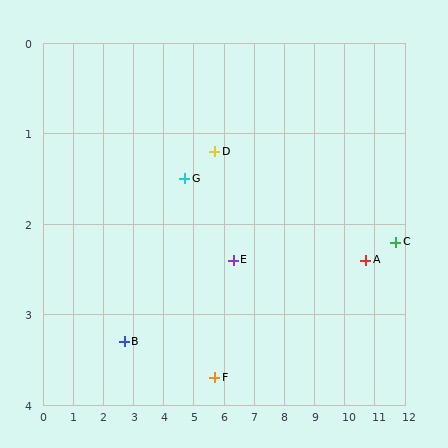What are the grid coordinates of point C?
Point C is at approximately (11.7, 2.2).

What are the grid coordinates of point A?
Point A is at approximately (10.7, 2.4).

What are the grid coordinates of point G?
Point G is at approximately (4.7, 1.5).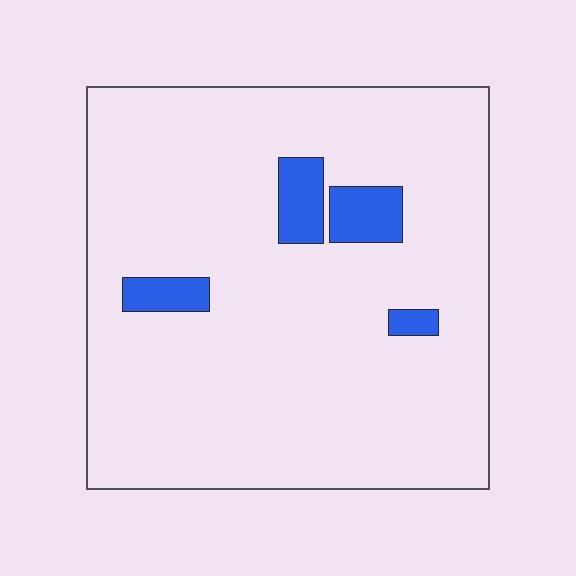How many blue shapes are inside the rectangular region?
4.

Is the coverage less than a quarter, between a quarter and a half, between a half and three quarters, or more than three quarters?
Less than a quarter.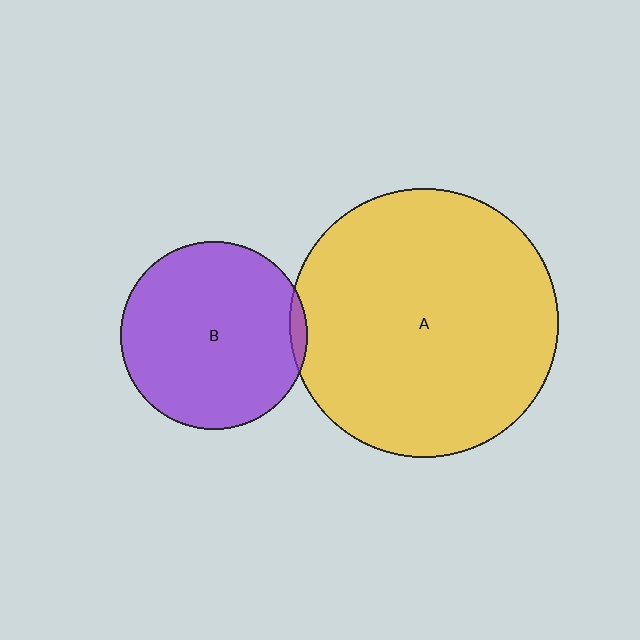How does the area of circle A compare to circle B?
Approximately 2.1 times.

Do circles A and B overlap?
Yes.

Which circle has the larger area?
Circle A (yellow).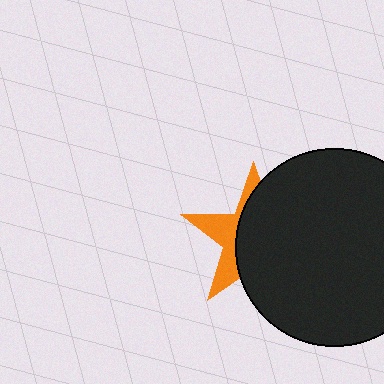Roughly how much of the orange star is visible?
A small part of it is visible (roughly 35%).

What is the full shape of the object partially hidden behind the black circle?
The partially hidden object is an orange star.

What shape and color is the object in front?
The object in front is a black circle.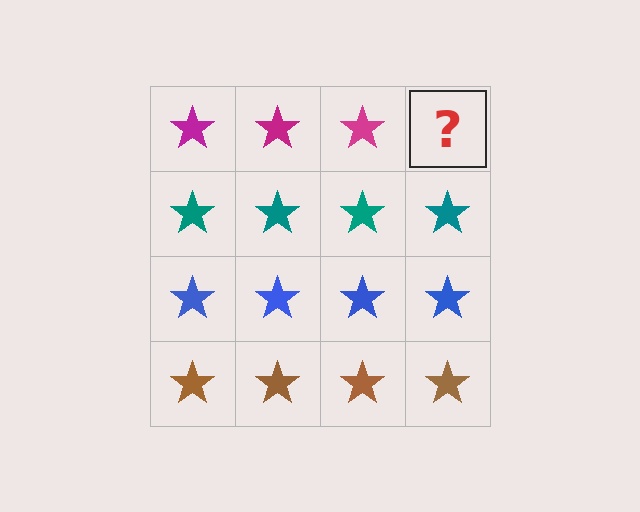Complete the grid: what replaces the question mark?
The question mark should be replaced with a magenta star.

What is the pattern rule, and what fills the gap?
The rule is that each row has a consistent color. The gap should be filled with a magenta star.